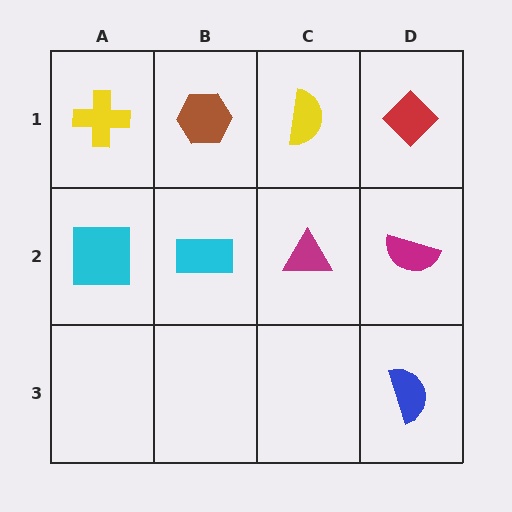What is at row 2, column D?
A magenta semicircle.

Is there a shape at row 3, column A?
No, that cell is empty.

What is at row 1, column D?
A red diamond.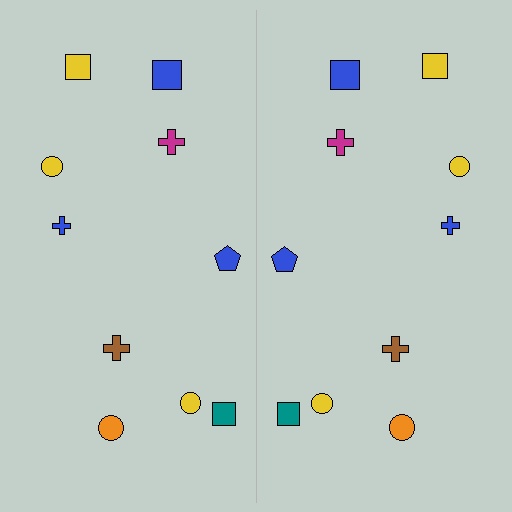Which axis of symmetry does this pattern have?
The pattern has a vertical axis of symmetry running through the center of the image.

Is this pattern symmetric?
Yes, this pattern has bilateral (reflection) symmetry.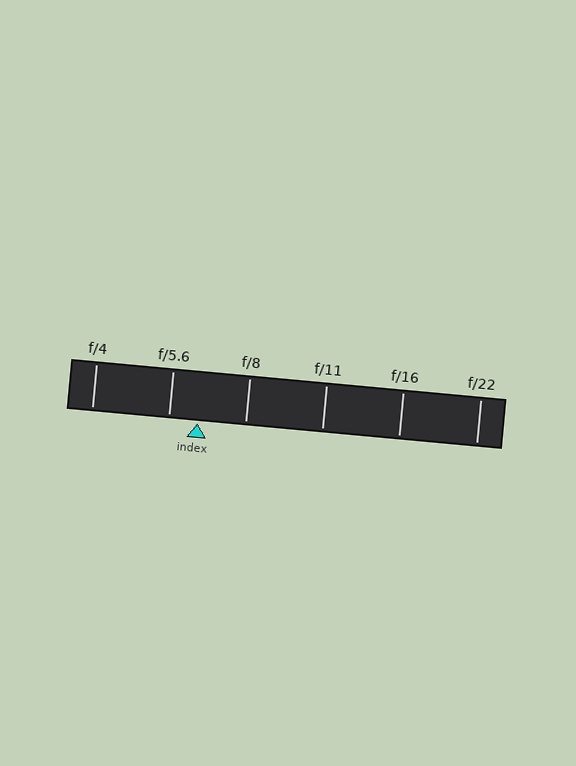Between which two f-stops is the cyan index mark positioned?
The index mark is between f/5.6 and f/8.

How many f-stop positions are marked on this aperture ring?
There are 6 f-stop positions marked.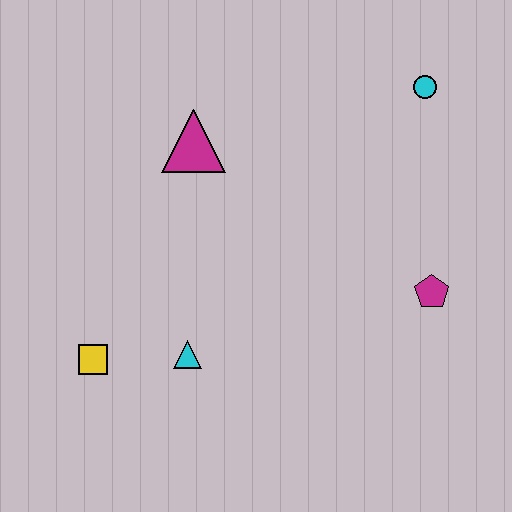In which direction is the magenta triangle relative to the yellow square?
The magenta triangle is above the yellow square.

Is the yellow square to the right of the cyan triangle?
No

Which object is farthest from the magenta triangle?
The magenta pentagon is farthest from the magenta triangle.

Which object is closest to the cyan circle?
The magenta pentagon is closest to the cyan circle.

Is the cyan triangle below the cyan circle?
Yes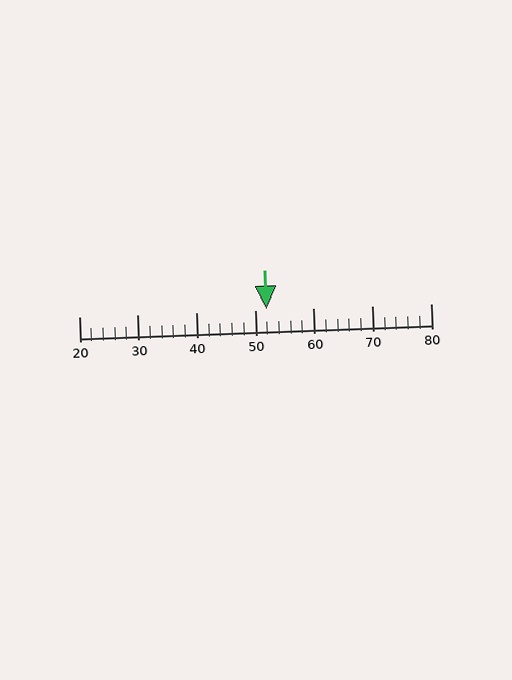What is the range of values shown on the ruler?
The ruler shows values from 20 to 80.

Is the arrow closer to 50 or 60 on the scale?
The arrow is closer to 50.